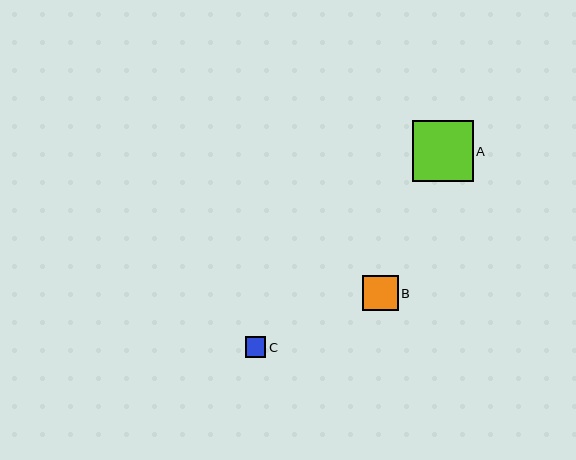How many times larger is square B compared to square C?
Square B is approximately 1.7 times the size of square C.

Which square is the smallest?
Square C is the smallest with a size of approximately 21 pixels.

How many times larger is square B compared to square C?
Square B is approximately 1.7 times the size of square C.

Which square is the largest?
Square A is the largest with a size of approximately 60 pixels.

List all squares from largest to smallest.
From largest to smallest: A, B, C.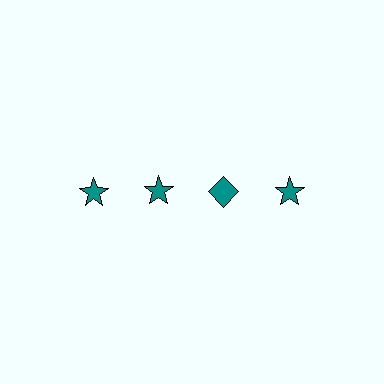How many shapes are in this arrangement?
There are 4 shapes arranged in a grid pattern.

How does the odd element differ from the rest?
It has a different shape: diamond instead of star.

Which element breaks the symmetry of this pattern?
The teal diamond in the top row, center column breaks the symmetry. All other shapes are teal stars.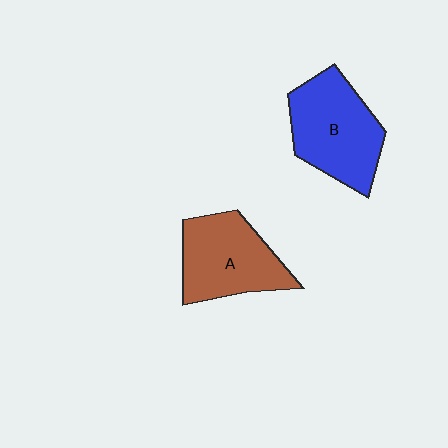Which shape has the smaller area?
Shape A (brown).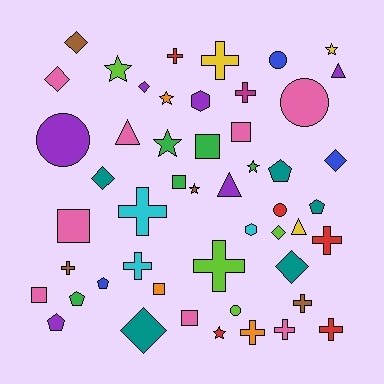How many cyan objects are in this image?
There are 3 cyan objects.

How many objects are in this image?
There are 50 objects.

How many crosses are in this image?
There are 12 crosses.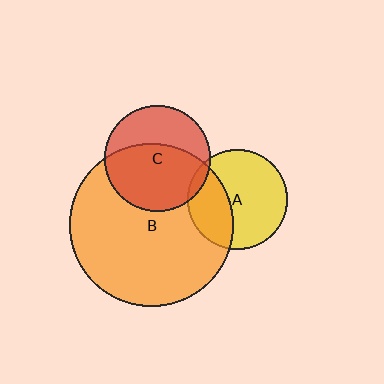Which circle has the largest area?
Circle B (orange).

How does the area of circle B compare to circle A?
Approximately 2.6 times.